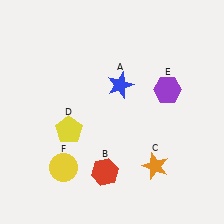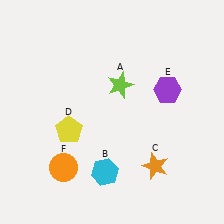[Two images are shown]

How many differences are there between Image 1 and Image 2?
There are 3 differences between the two images.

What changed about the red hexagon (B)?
In Image 1, B is red. In Image 2, it changed to cyan.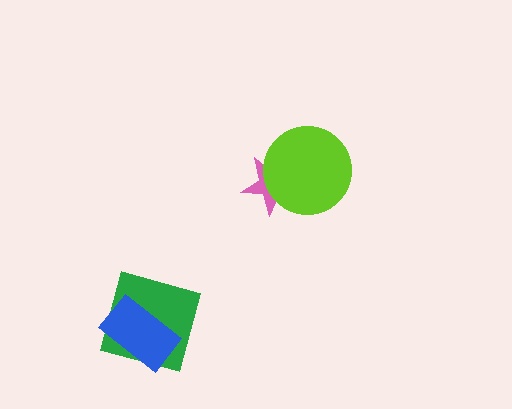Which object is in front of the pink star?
The lime circle is in front of the pink star.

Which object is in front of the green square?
The blue rectangle is in front of the green square.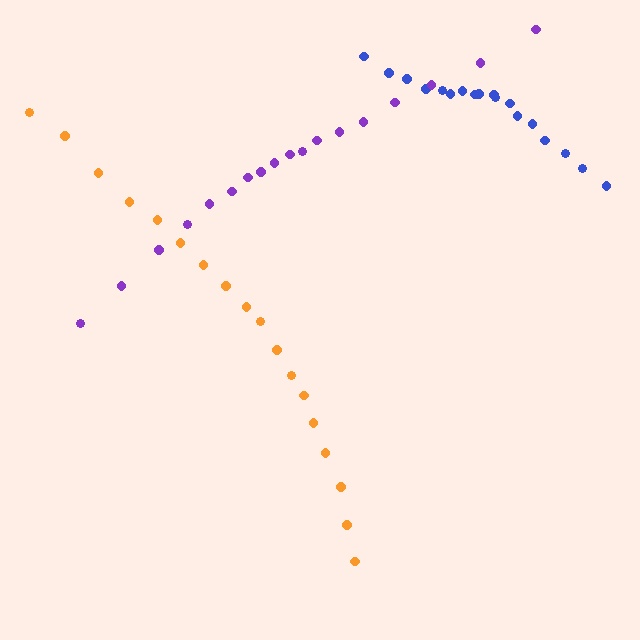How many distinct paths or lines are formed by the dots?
There are 3 distinct paths.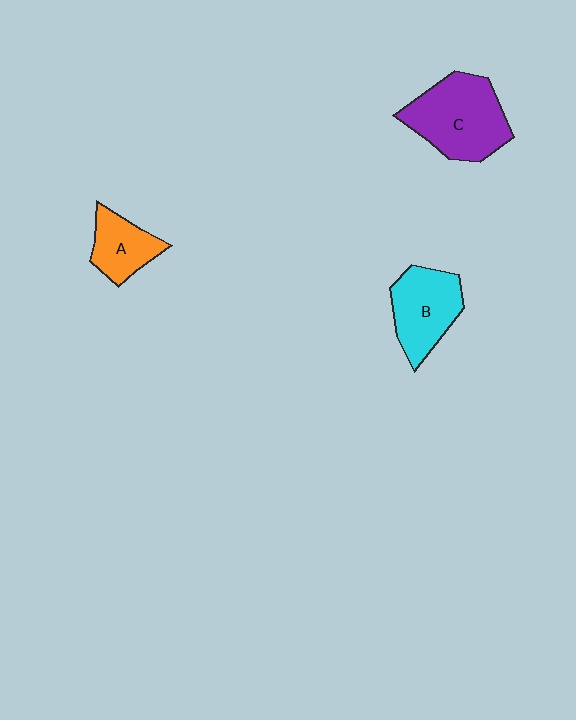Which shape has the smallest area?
Shape A (orange).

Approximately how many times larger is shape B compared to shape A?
Approximately 1.4 times.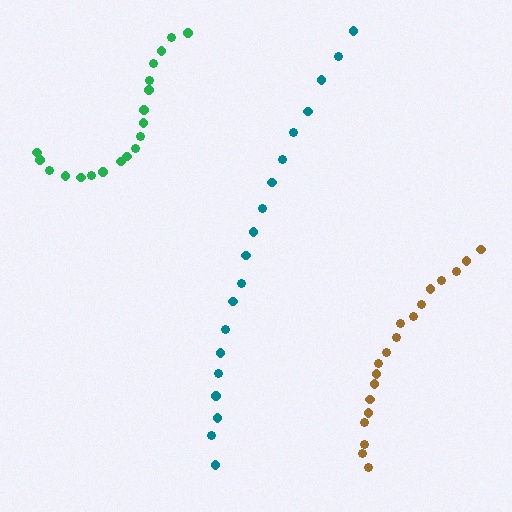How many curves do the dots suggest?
There are 3 distinct paths.